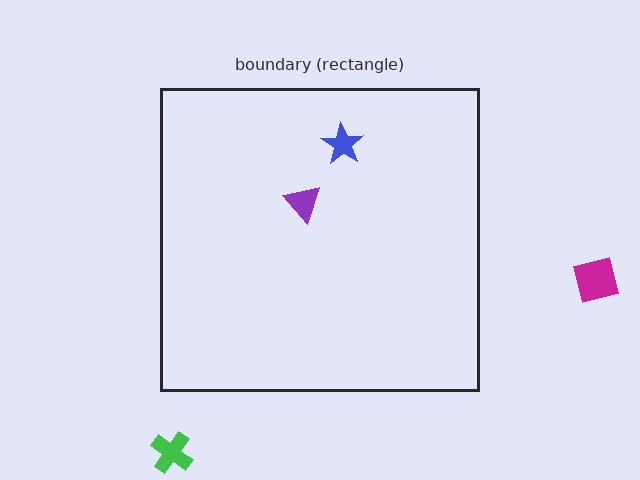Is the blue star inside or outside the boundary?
Inside.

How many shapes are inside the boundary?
2 inside, 2 outside.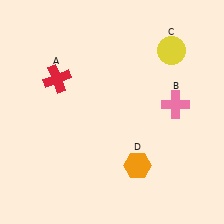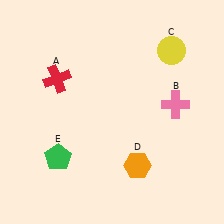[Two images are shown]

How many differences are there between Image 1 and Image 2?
There is 1 difference between the two images.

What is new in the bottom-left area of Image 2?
A green pentagon (E) was added in the bottom-left area of Image 2.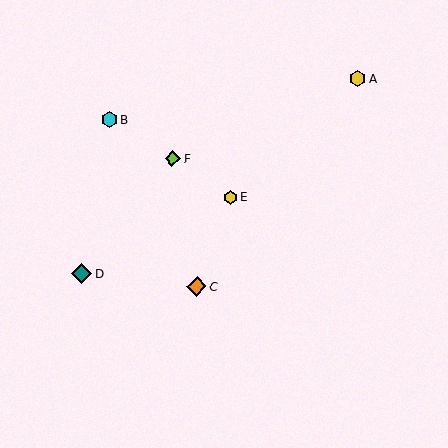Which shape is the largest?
The teal diamond (labeled D) is the largest.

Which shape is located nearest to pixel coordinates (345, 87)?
The yellow hexagon (labeled A) at (358, 79) is nearest to that location.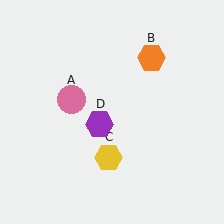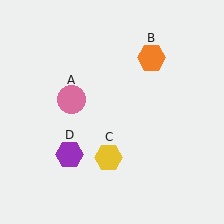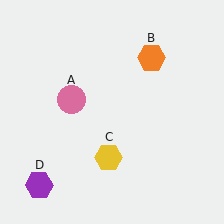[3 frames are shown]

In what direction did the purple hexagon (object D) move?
The purple hexagon (object D) moved down and to the left.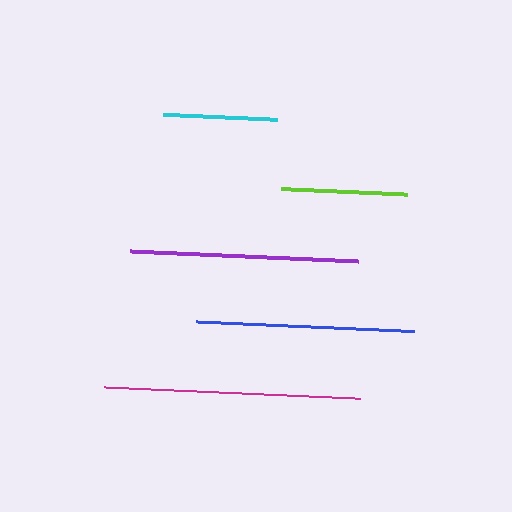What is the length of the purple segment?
The purple segment is approximately 228 pixels long.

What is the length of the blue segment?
The blue segment is approximately 218 pixels long.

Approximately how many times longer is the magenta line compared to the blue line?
The magenta line is approximately 1.2 times the length of the blue line.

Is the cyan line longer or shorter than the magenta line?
The magenta line is longer than the cyan line.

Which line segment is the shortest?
The cyan line is the shortest at approximately 114 pixels.